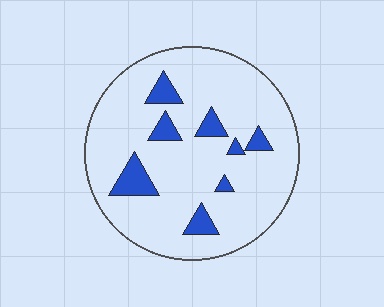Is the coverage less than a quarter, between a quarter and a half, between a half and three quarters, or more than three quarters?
Less than a quarter.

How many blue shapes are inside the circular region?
8.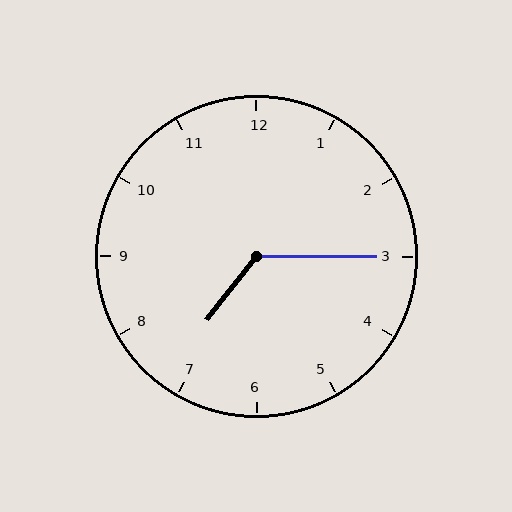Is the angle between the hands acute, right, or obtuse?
It is obtuse.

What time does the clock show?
7:15.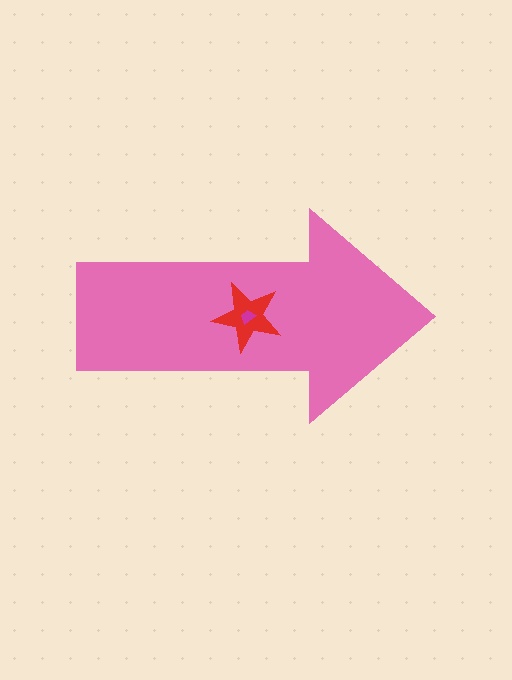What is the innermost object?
The magenta trapezoid.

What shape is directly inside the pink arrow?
The red star.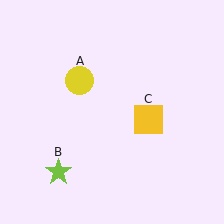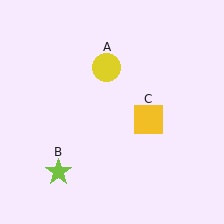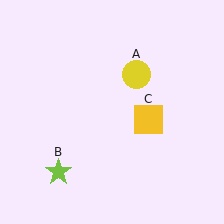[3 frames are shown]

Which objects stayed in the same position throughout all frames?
Lime star (object B) and yellow square (object C) remained stationary.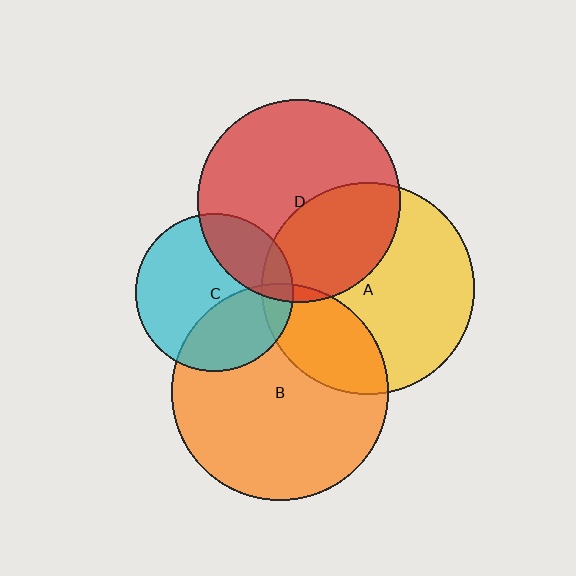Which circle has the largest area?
Circle B (orange).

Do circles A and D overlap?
Yes.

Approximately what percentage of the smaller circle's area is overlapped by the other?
Approximately 35%.